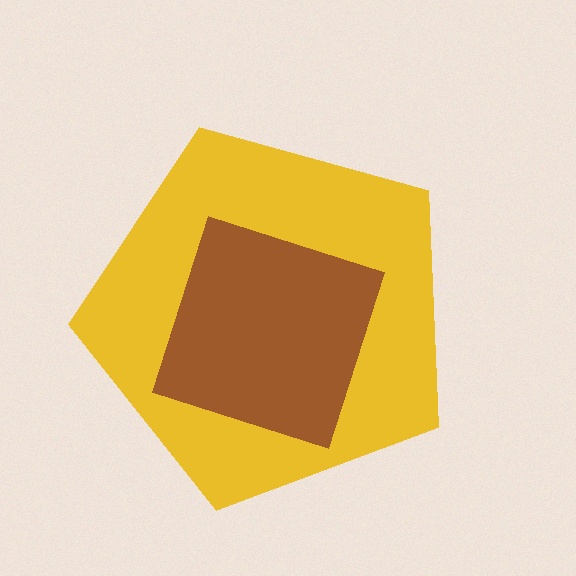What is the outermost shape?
The yellow pentagon.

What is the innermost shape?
The brown square.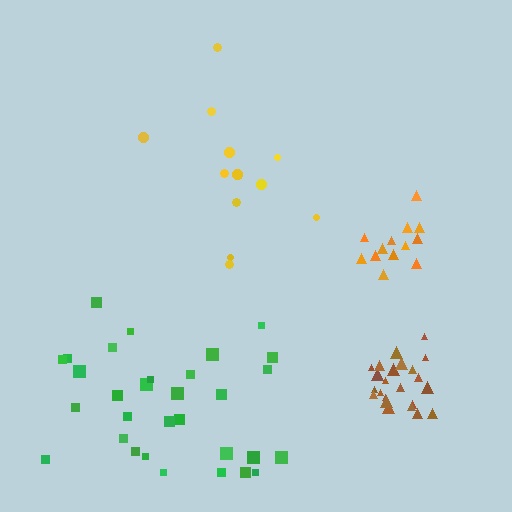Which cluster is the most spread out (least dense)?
Green.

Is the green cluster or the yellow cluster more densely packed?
Yellow.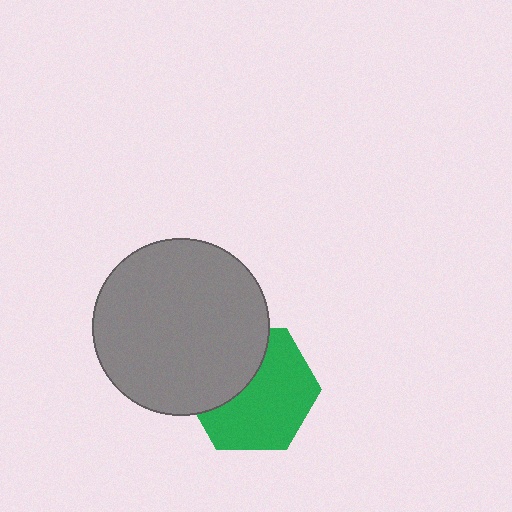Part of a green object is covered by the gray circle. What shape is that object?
It is a hexagon.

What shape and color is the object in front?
The object in front is a gray circle.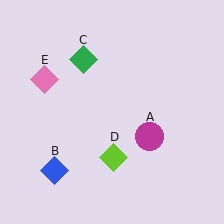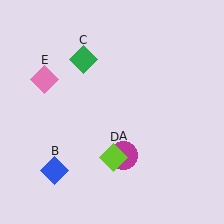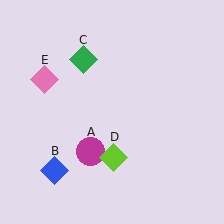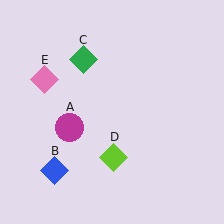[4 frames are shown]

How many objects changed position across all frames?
1 object changed position: magenta circle (object A).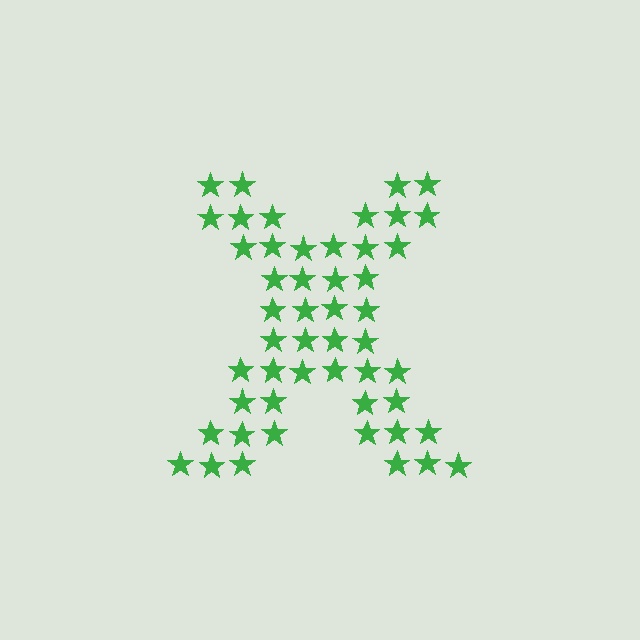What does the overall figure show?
The overall figure shows the letter X.